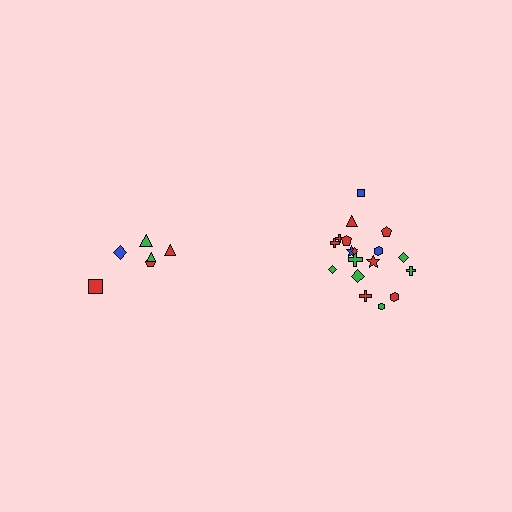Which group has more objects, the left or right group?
The right group.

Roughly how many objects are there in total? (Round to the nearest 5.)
Roughly 25 objects in total.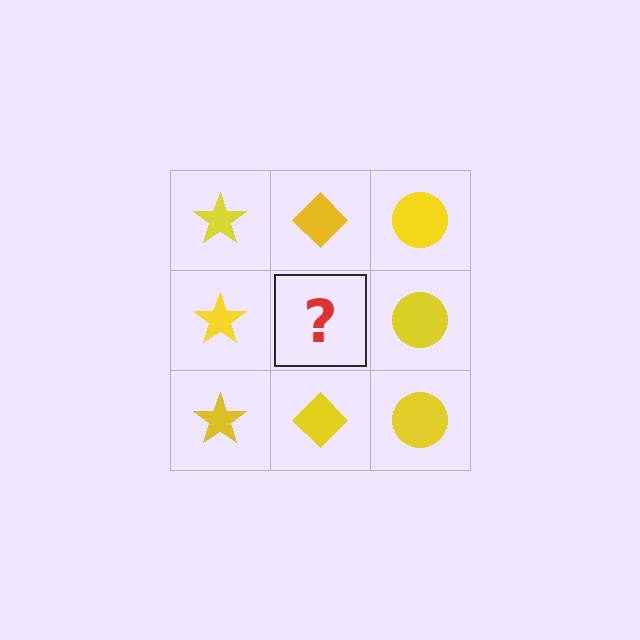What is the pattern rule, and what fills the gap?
The rule is that each column has a consistent shape. The gap should be filled with a yellow diamond.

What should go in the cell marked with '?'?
The missing cell should contain a yellow diamond.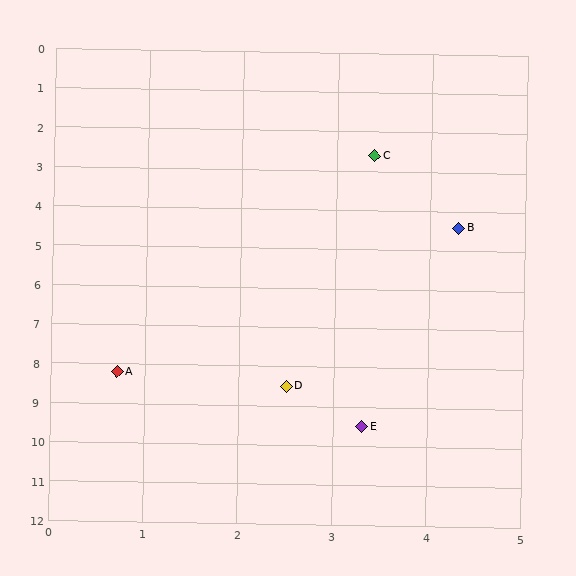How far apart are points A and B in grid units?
Points A and B are about 5.2 grid units apart.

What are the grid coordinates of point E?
Point E is at approximately (3.3, 9.5).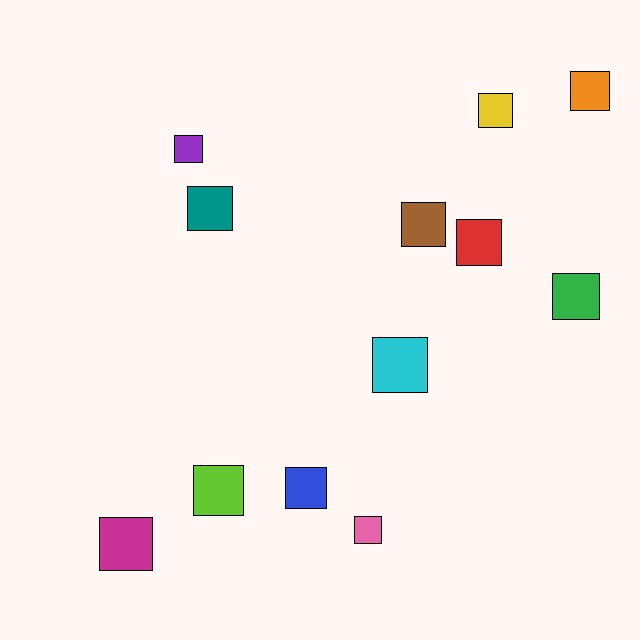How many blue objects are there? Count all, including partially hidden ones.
There is 1 blue object.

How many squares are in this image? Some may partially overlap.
There are 12 squares.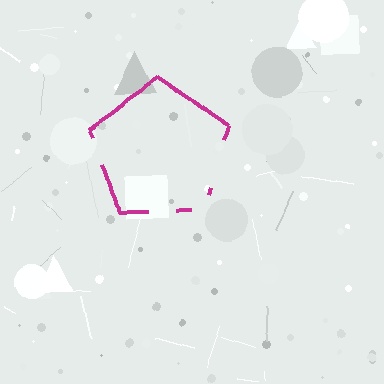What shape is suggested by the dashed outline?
The dashed outline suggests a pentagon.